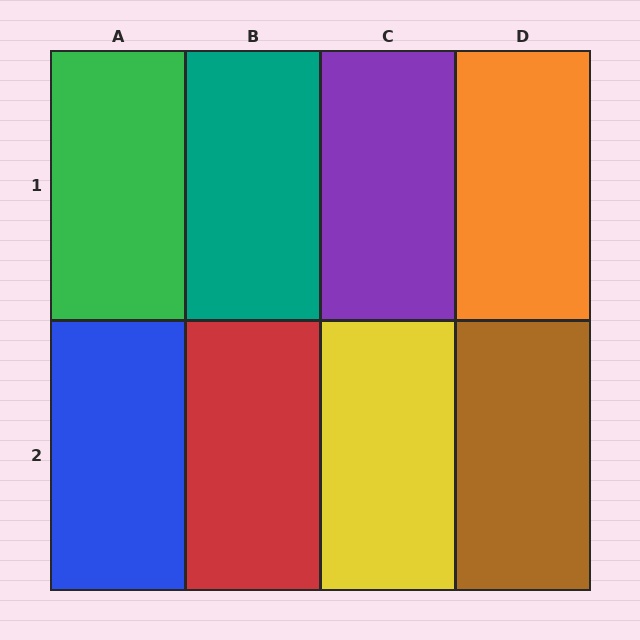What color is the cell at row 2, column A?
Blue.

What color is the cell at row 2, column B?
Red.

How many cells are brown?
1 cell is brown.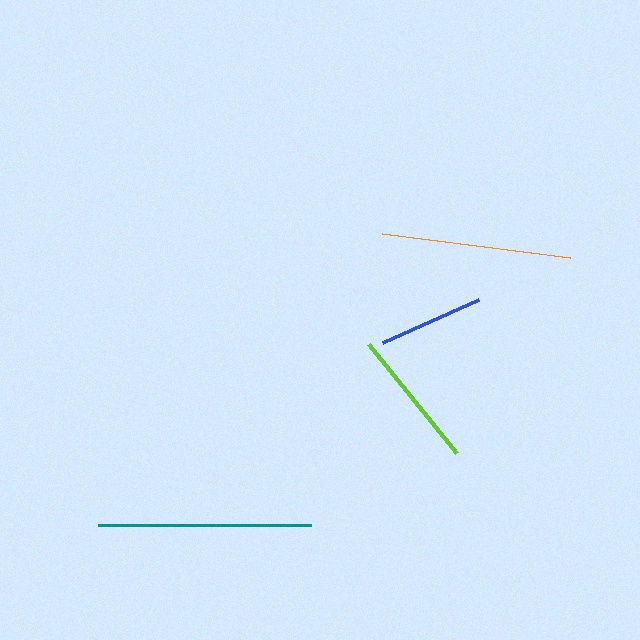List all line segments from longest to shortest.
From longest to shortest: teal, orange, lime, blue.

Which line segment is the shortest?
The blue line is the shortest at approximately 105 pixels.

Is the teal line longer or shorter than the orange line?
The teal line is longer than the orange line.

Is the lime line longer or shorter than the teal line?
The teal line is longer than the lime line.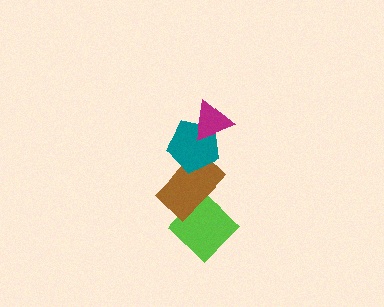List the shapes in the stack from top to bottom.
From top to bottom: the magenta triangle, the teal pentagon, the brown rectangle, the lime diamond.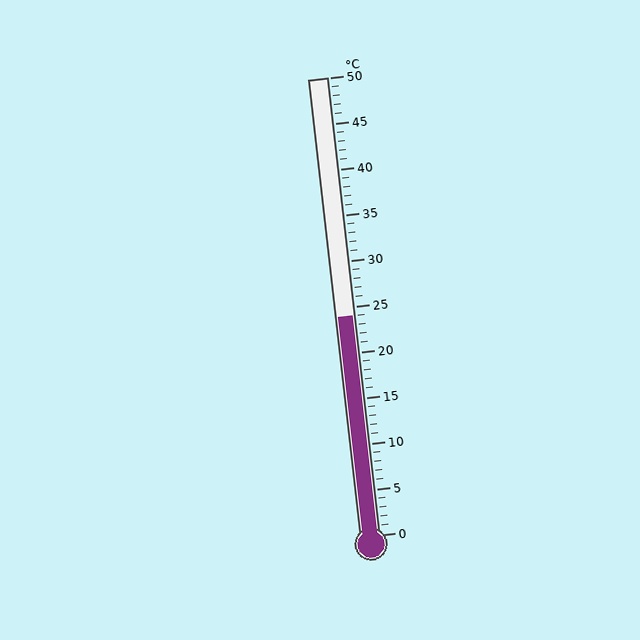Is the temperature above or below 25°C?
The temperature is below 25°C.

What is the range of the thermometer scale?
The thermometer scale ranges from 0°C to 50°C.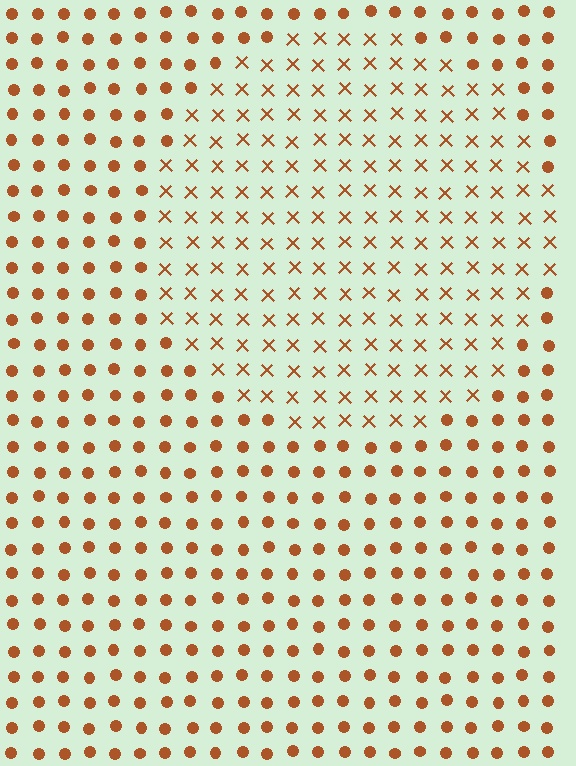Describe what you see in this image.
The image is filled with small brown elements arranged in a uniform grid. A circle-shaped region contains X marks, while the surrounding area contains circles. The boundary is defined purely by the change in element shape.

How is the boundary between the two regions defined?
The boundary is defined by a change in element shape: X marks inside vs. circles outside. All elements share the same color and spacing.